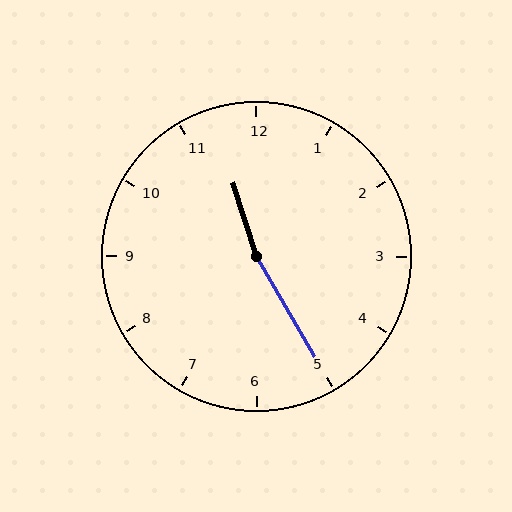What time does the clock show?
11:25.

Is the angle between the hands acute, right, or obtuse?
It is obtuse.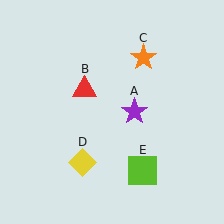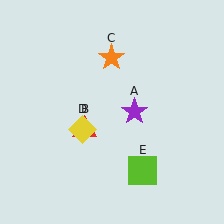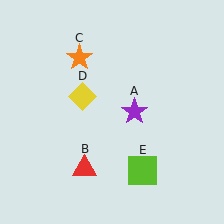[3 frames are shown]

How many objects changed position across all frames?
3 objects changed position: red triangle (object B), orange star (object C), yellow diamond (object D).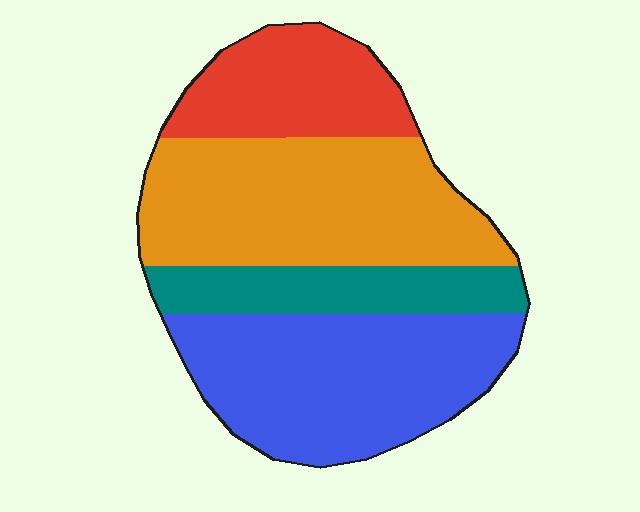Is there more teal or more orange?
Orange.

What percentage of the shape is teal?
Teal takes up less than a sixth of the shape.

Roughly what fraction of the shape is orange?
Orange takes up about one third (1/3) of the shape.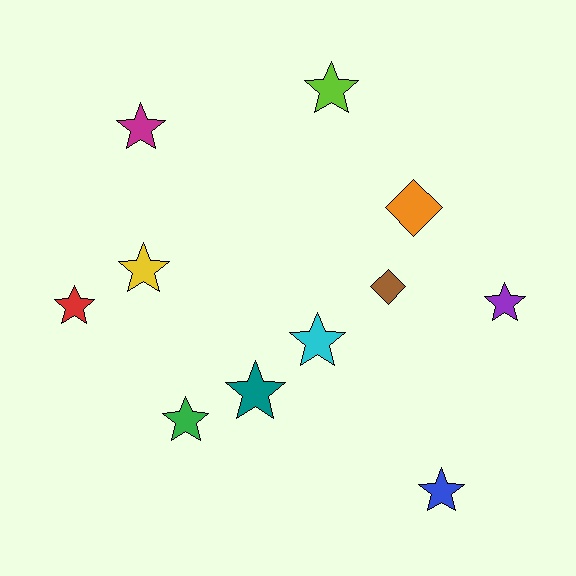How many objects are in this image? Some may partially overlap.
There are 11 objects.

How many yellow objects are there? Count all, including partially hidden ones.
There is 1 yellow object.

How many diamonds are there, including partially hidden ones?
There are 2 diamonds.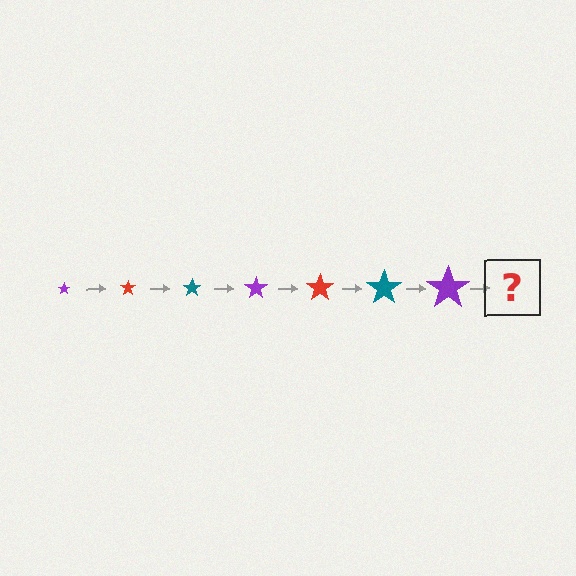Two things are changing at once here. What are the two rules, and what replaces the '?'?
The two rules are that the star grows larger each step and the color cycles through purple, red, and teal. The '?' should be a red star, larger than the previous one.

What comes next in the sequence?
The next element should be a red star, larger than the previous one.